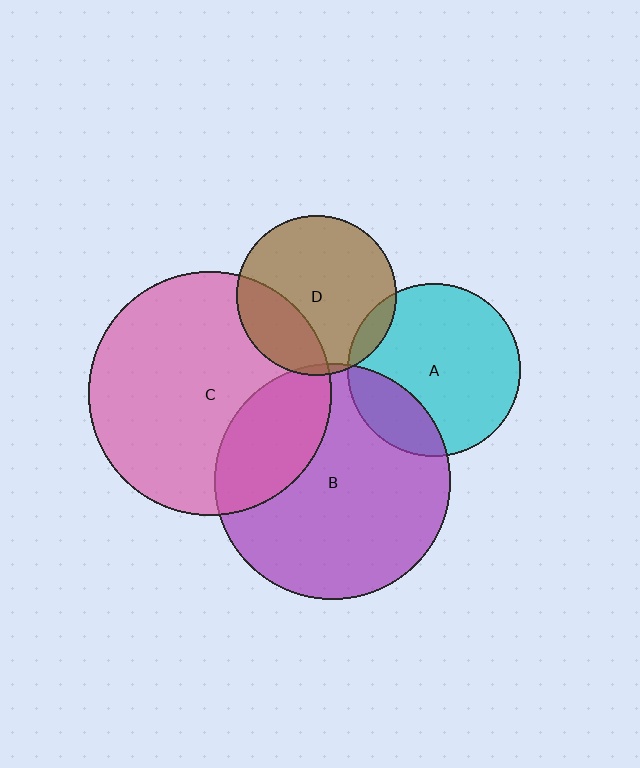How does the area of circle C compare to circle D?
Approximately 2.3 times.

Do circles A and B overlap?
Yes.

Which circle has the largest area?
Circle C (pink).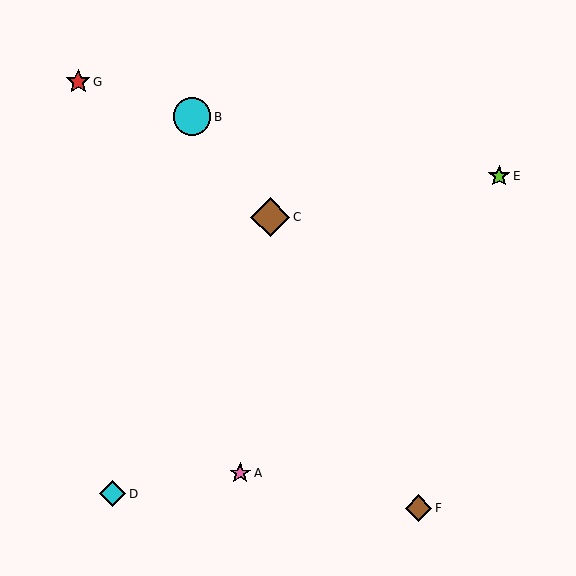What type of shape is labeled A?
Shape A is a pink star.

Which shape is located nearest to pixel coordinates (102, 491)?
The cyan diamond (labeled D) at (112, 494) is nearest to that location.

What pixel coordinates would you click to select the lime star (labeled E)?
Click at (499, 176) to select the lime star E.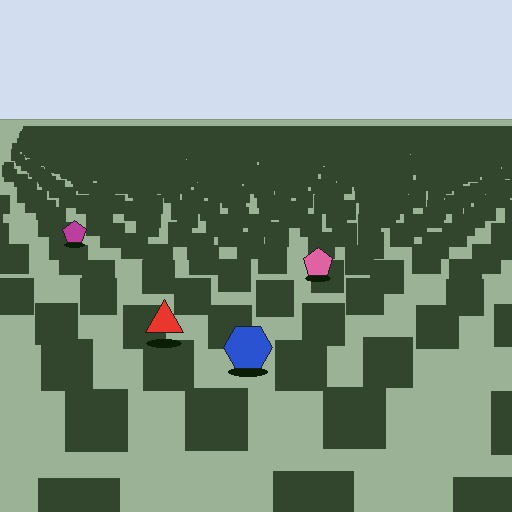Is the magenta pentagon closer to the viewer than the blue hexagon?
No. The blue hexagon is closer — you can tell from the texture gradient: the ground texture is coarser near it.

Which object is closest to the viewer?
The blue hexagon is closest. The texture marks near it are larger and more spread out.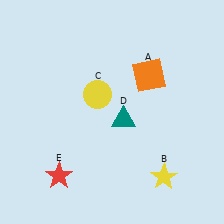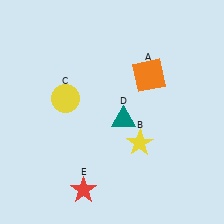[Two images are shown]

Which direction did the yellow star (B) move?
The yellow star (B) moved up.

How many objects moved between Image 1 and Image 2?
3 objects moved between the two images.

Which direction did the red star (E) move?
The red star (E) moved right.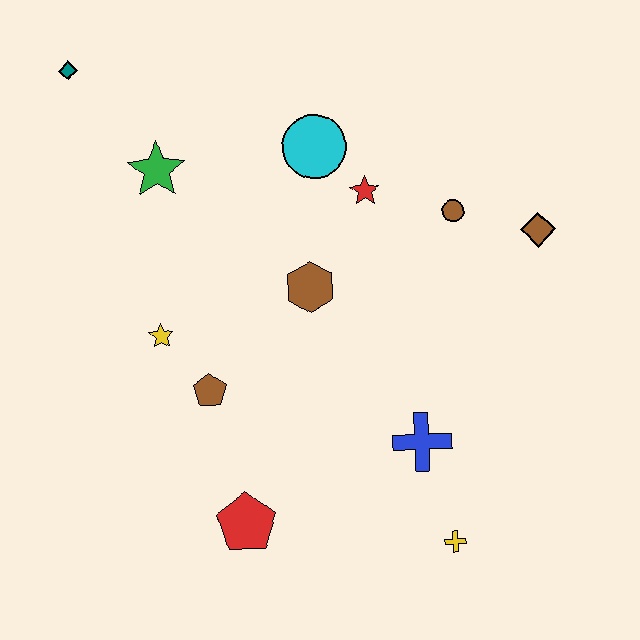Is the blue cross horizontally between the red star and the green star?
No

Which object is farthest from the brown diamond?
The teal diamond is farthest from the brown diamond.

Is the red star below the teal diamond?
Yes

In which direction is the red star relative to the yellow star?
The red star is to the right of the yellow star.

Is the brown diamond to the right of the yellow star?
Yes